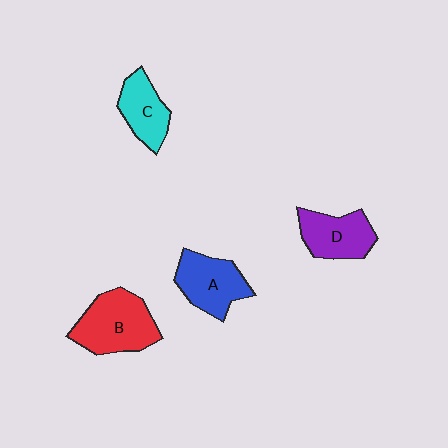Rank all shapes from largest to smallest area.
From largest to smallest: B (red), A (blue), D (purple), C (cyan).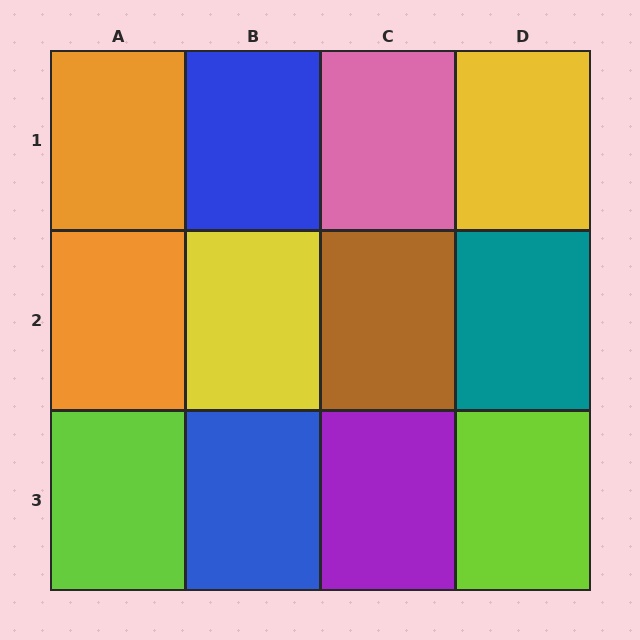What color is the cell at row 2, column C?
Brown.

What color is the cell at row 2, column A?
Orange.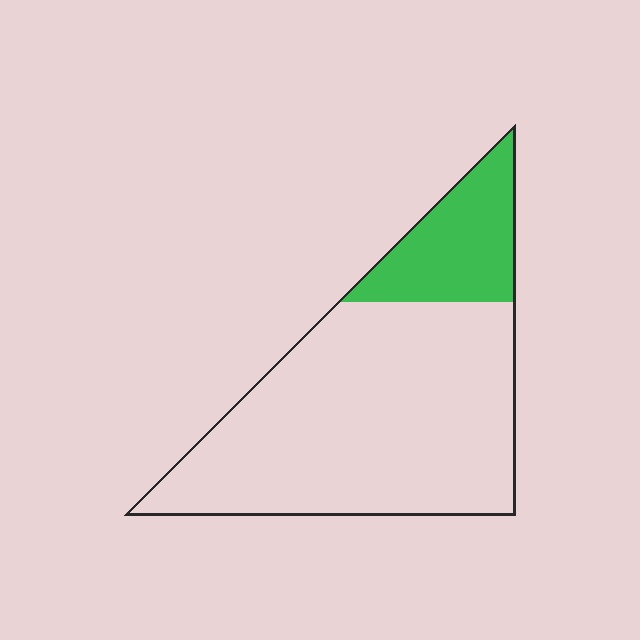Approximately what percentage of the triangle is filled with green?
Approximately 20%.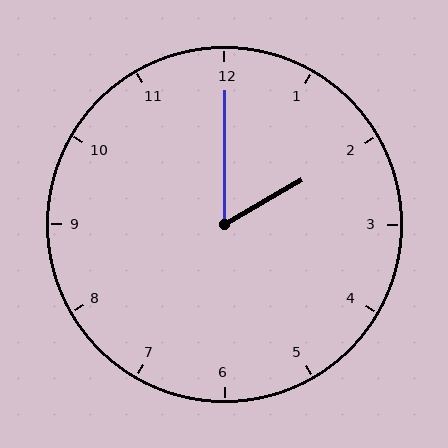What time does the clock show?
2:00.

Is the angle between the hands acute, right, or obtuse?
It is acute.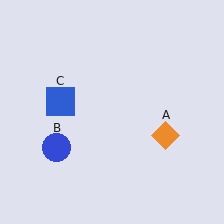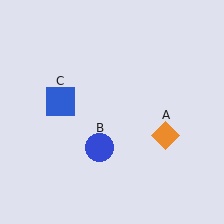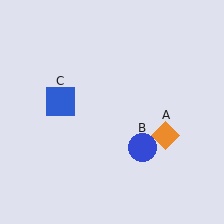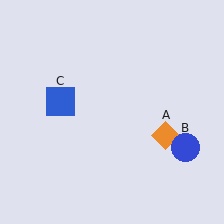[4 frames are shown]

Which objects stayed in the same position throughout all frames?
Orange diamond (object A) and blue square (object C) remained stationary.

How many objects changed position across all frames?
1 object changed position: blue circle (object B).